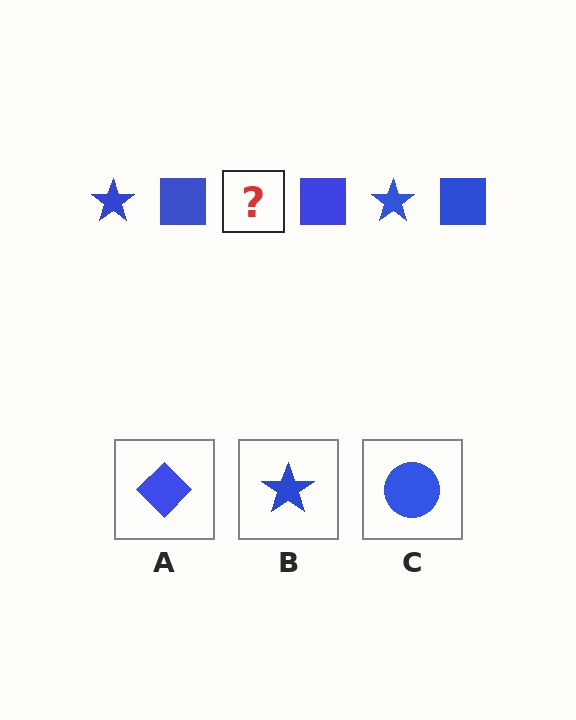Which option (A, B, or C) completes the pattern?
B.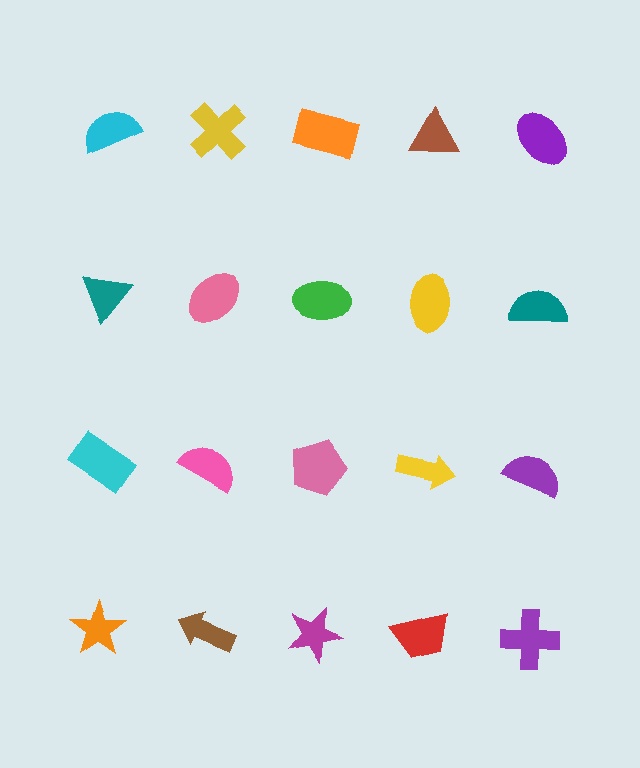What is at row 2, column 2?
A pink ellipse.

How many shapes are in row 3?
5 shapes.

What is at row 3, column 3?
A pink pentagon.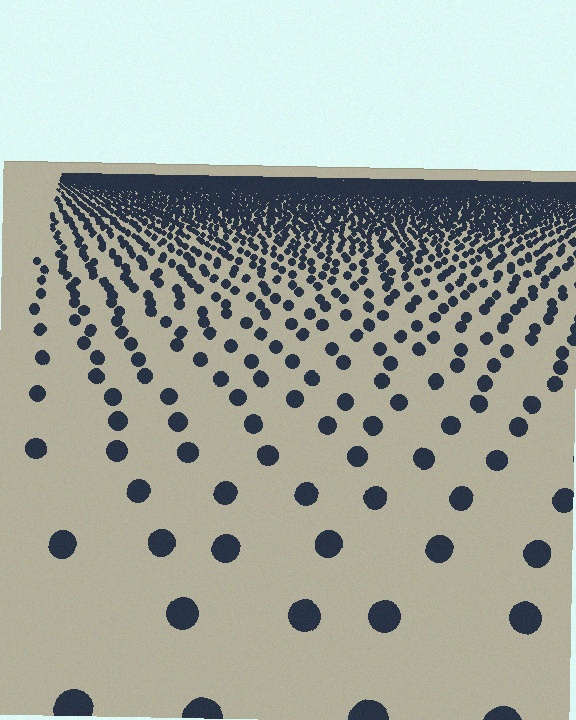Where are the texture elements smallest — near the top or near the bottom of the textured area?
Near the top.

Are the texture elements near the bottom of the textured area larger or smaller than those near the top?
Larger. Near the bottom, elements are closer to the viewer and appear at a bigger on-screen size.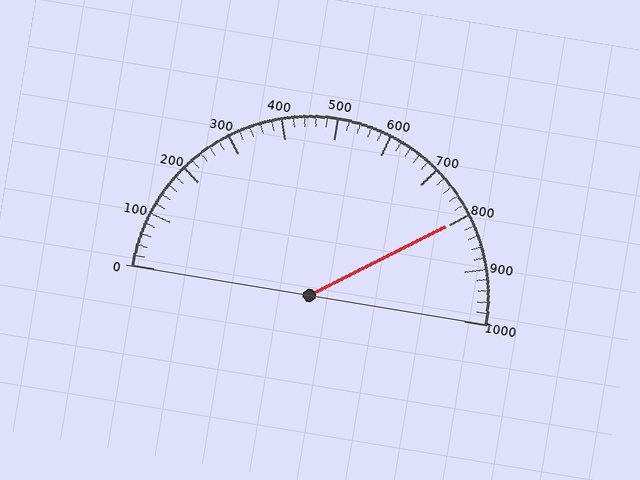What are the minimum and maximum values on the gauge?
The gauge ranges from 0 to 1000.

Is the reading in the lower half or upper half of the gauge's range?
The reading is in the upper half of the range (0 to 1000).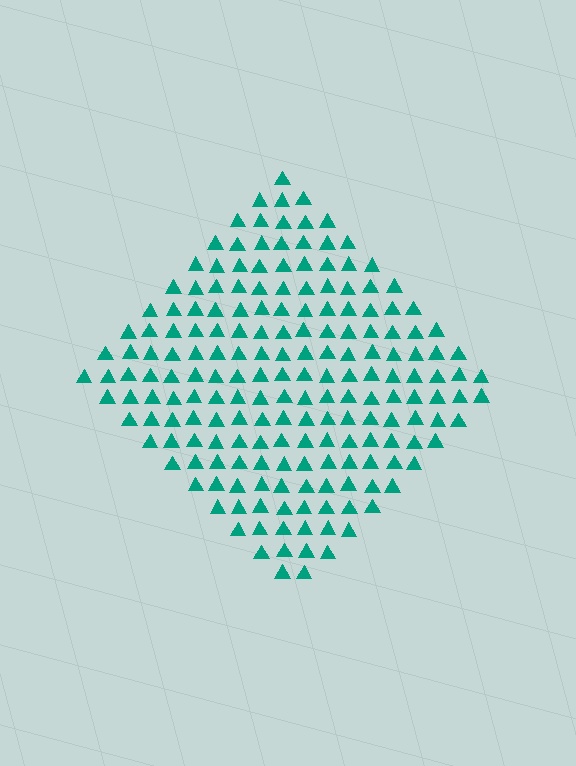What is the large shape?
The large shape is a diamond.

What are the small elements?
The small elements are triangles.